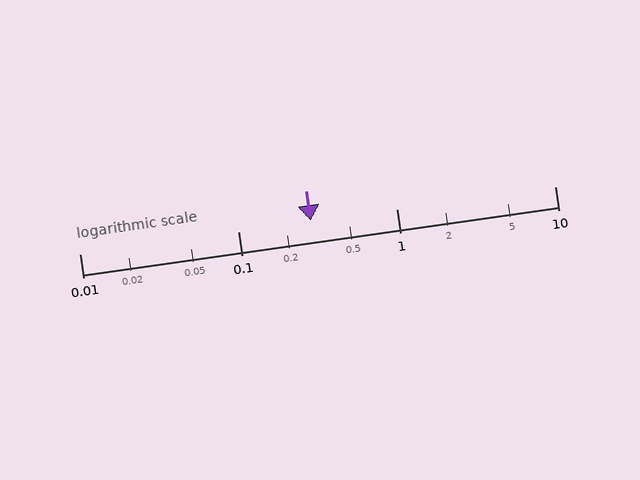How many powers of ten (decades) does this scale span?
The scale spans 3 decades, from 0.01 to 10.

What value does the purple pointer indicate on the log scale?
The pointer indicates approximately 0.29.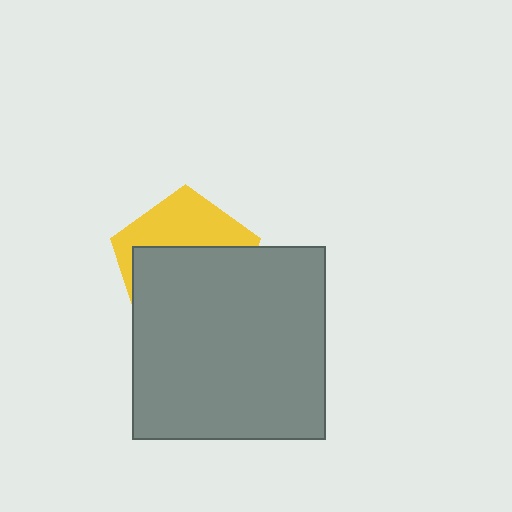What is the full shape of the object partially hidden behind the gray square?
The partially hidden object is a yellow pentagon.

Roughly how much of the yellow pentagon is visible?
A small part of it is visible (roughly 38%).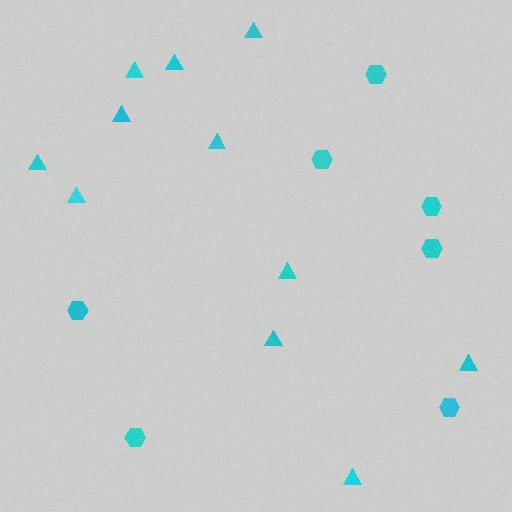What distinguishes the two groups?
There are 2 groups: one group of triangles (11) and one group of hexagons (7).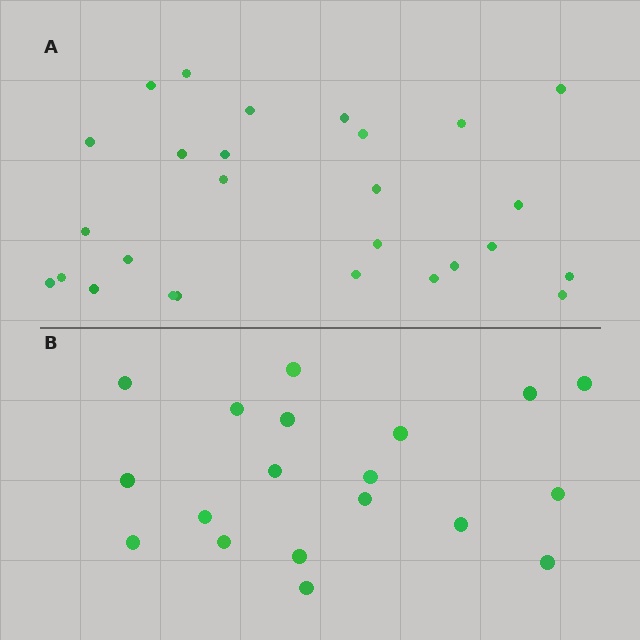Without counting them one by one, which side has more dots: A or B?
Region A (the top region) has more dots.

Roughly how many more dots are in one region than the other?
Region A has roughly 8 or so more dots than region B.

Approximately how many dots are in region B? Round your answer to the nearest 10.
About 20 dots. (The exact count is 19, which rounds to 20.)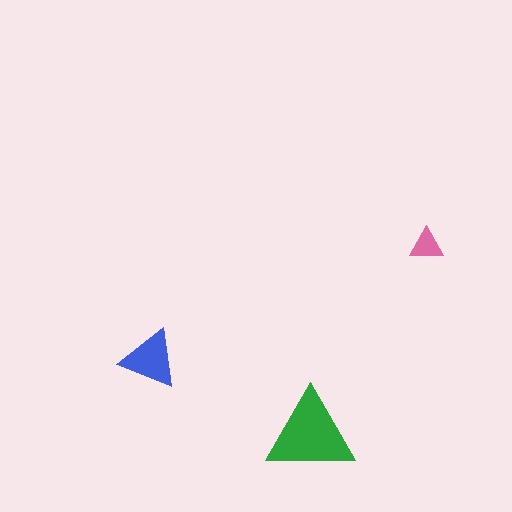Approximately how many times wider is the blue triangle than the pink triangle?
About 2 times wider.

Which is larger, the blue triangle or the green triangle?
The green one.